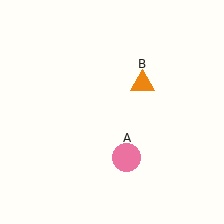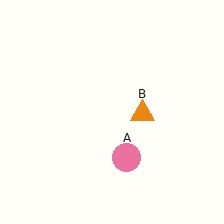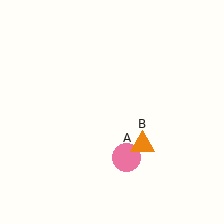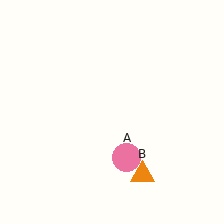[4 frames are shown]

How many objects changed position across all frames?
1 object changed position: orange triangle (object B).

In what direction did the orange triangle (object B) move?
The orange triangle (object B) moved down.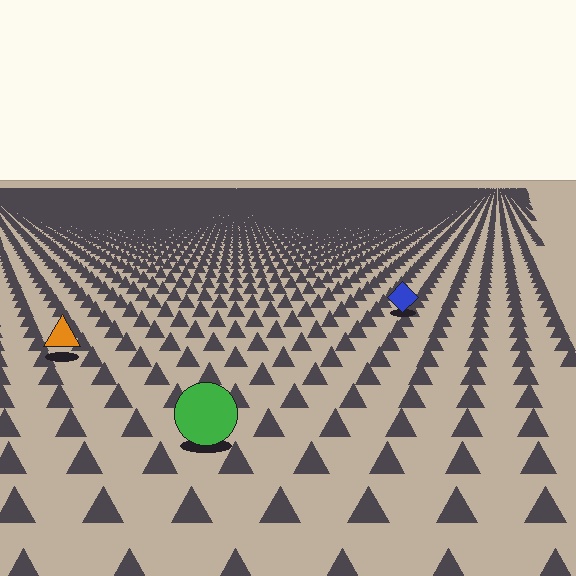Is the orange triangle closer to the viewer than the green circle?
No. The green circle is closer — you can tell from the texture gradient: the ground texture is coarser near it.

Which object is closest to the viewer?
The green circle is closest. The texture marks near it are larger and more spread out.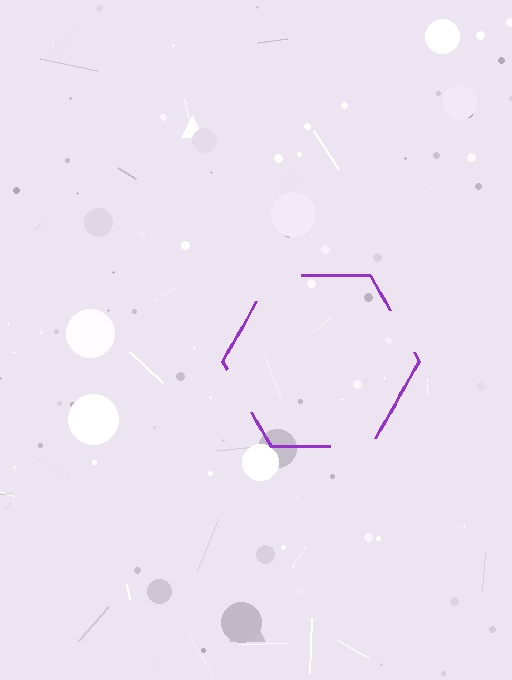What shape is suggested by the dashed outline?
The dashed outline suggests a hexagon.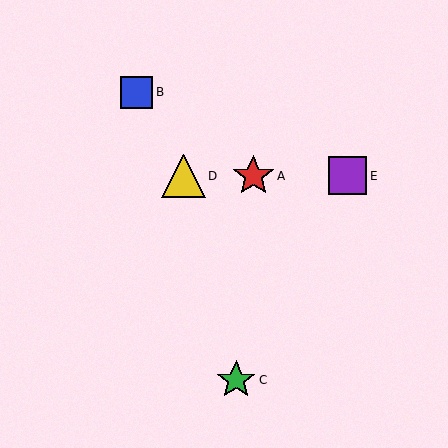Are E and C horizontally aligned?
No, E is at y≈176 and C is at y≈380.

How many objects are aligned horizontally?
3 objects (A, D, E) are aligned horizontally.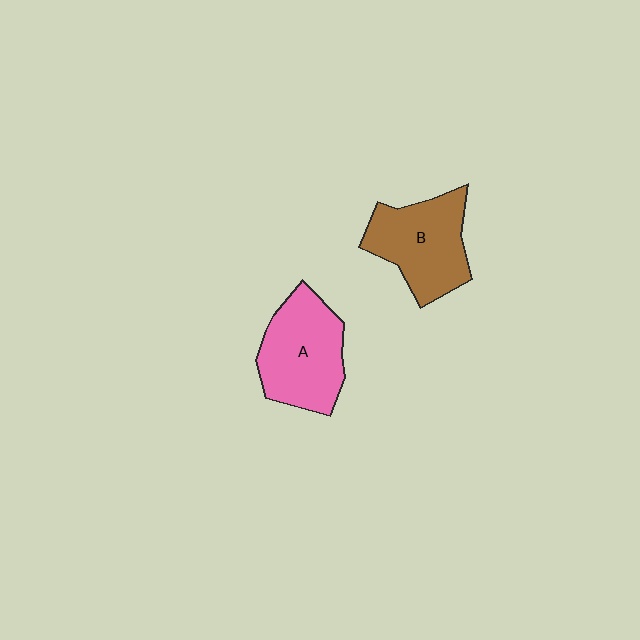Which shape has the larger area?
Shape A (pink).